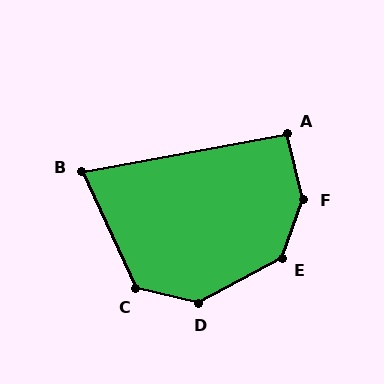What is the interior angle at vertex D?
Approximately 138 degrees (obtuse).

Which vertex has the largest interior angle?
F, at approximately 146 degrees.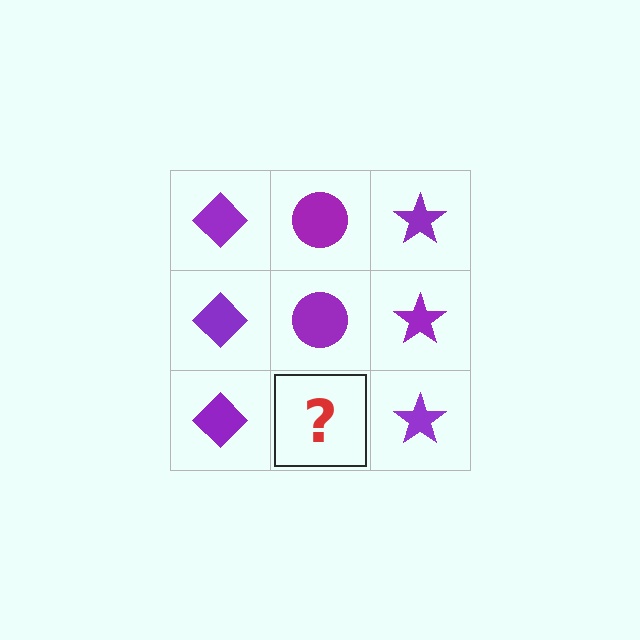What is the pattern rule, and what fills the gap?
The rule is that each column has a consistent shape. The gap should be filled with a purple circle.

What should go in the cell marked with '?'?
The missing cell should contain a purple circle.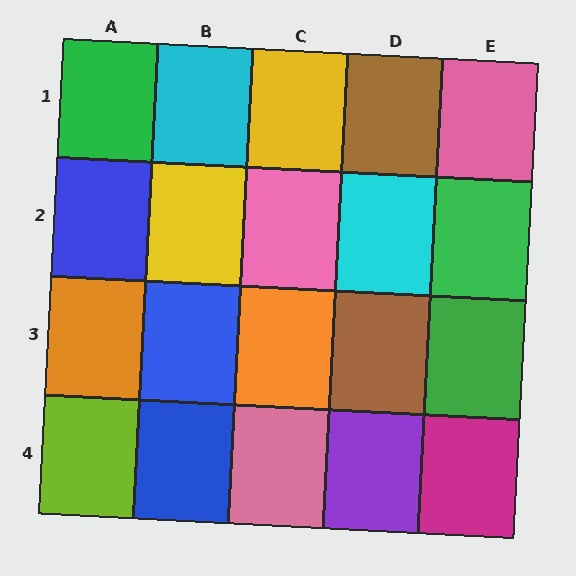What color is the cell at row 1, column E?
Pink.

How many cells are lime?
1 cell is lime.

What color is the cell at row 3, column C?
Orange.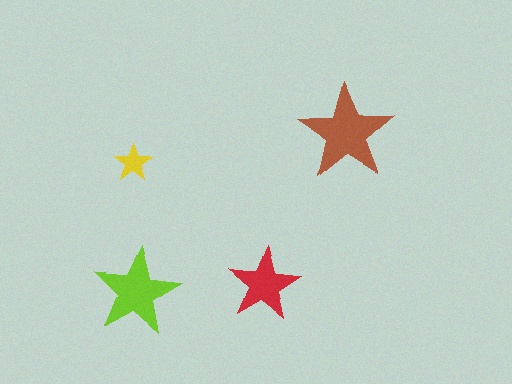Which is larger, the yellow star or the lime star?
The lime one.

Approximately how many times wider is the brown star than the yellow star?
About 2.5 times wider.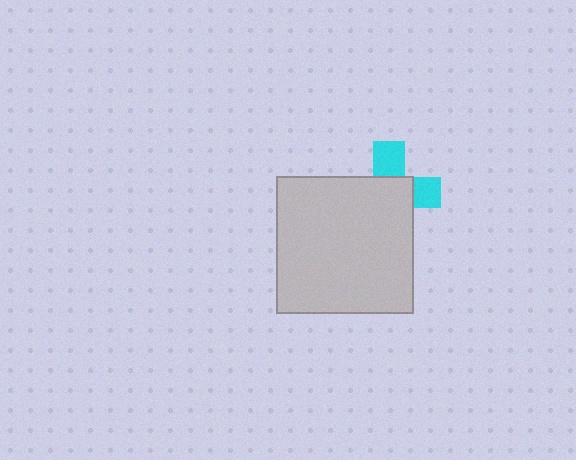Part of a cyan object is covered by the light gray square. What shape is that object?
It is a cross.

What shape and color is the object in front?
The object in front is a light gray square.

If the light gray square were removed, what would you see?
You would see the complete cyan cross.